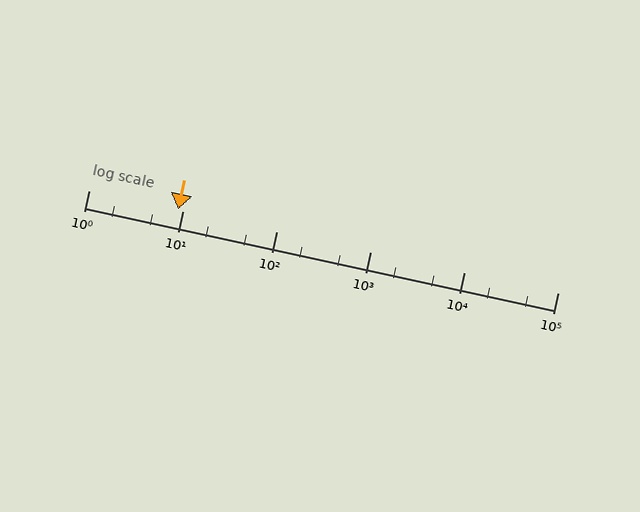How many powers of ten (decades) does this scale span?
The scale spans 5 decades, from 1 to 100000.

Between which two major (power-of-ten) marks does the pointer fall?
The pointer is between 1 and 10.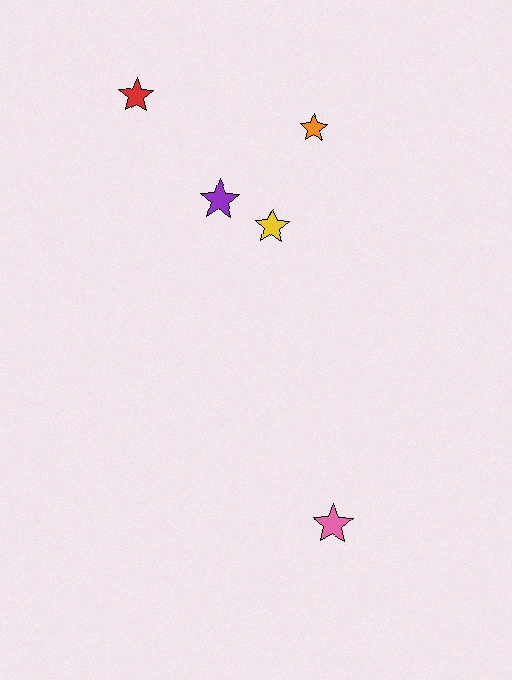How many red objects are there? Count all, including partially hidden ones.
There is 1 red object.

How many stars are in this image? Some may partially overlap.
There are 5 stars.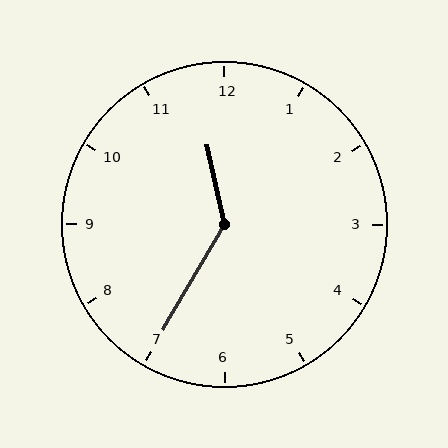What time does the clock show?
11:35.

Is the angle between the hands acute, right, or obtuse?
It is obtuse.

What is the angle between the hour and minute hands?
Approximately 138 degrees.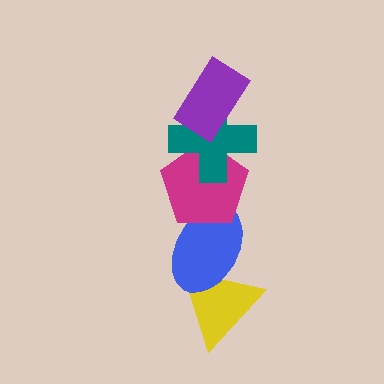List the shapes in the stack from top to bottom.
From top to bottom: the purple rectangle, the teal cross, the magenta pentagon, the blue ellipse, the yellow triangle.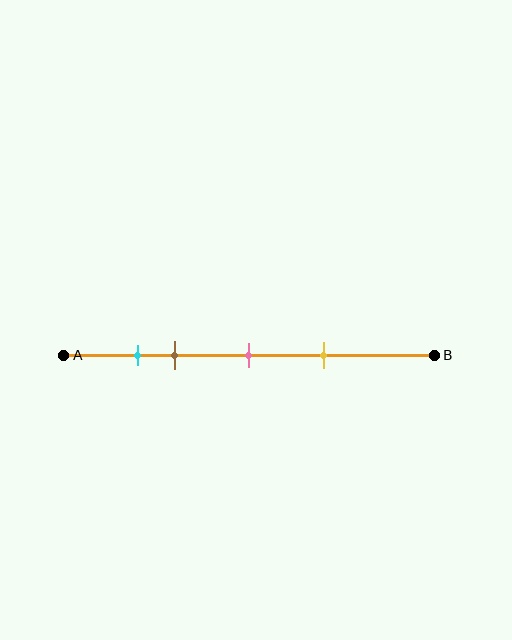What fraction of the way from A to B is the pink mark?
The pink mark is approximately 50% (0.5) of the way from A to B.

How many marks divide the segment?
There are 4 marks dividing the segment.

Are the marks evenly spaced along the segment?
No, the marks are not evenly spaced.